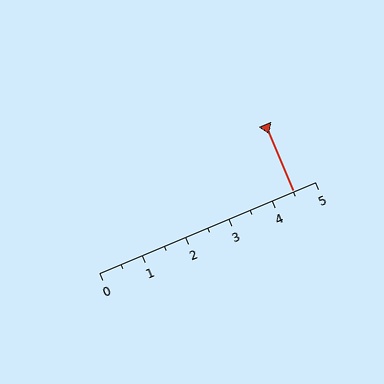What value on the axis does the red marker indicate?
The marker indicates approximately 4.5.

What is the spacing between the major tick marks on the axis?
The major ticks are spaced 1 apart.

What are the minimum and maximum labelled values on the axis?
The axis runs from 0 to 5.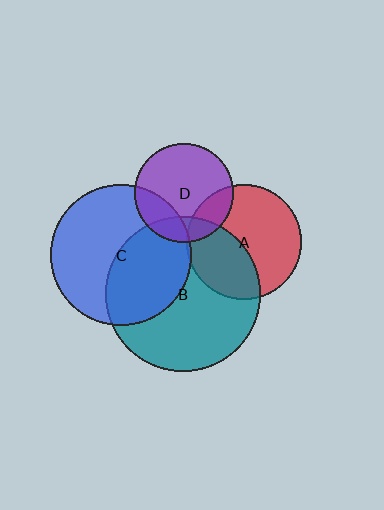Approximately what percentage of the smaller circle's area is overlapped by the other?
Approximately 5%.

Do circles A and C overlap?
Yes.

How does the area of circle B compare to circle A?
Approximately 1.8 times.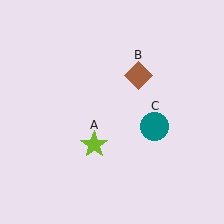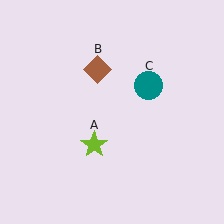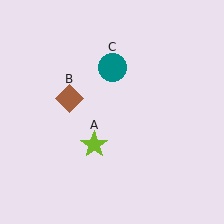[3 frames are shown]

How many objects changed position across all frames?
2 objects changed position: brown diamond (object B), teal circle (object C).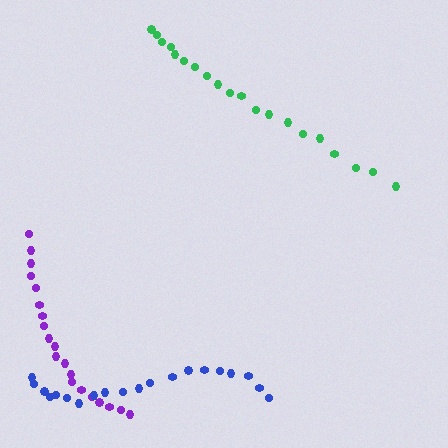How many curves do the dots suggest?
There are 3 distinct paths.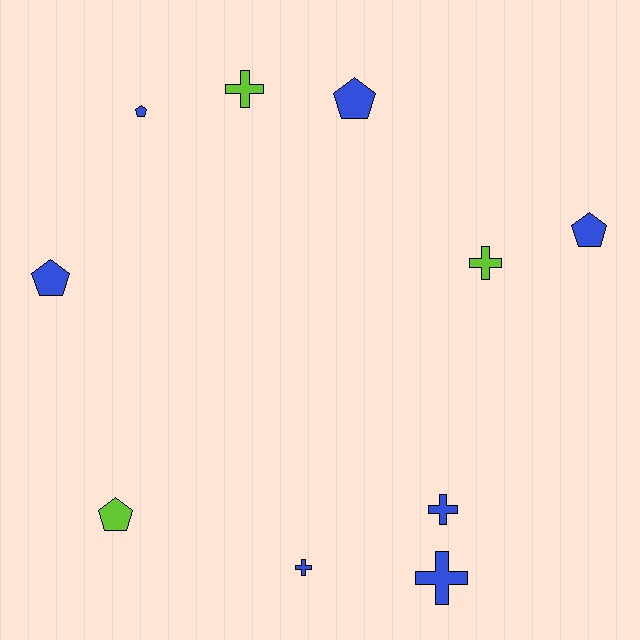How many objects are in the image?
There are 10 objects.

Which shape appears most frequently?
Cross, with 5 objects.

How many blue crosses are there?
There are 3 blue crosses.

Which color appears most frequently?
Blue, with 7 objects.